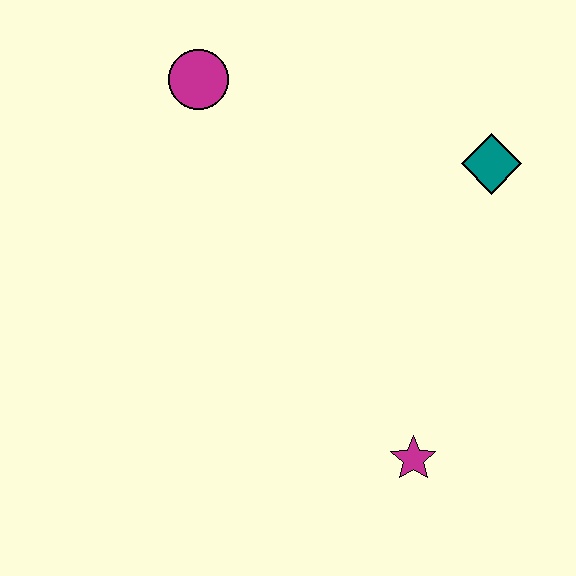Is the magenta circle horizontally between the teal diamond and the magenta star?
No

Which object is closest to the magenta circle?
The teal diamond is closest to the magenta circle.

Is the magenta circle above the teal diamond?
Yes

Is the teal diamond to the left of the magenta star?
No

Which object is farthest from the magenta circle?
The magenta star is farthest from the magenta circle.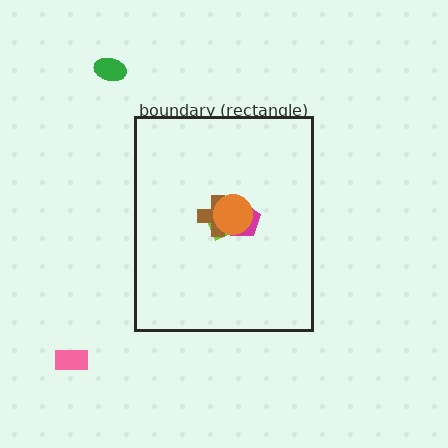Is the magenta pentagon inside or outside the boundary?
Inside.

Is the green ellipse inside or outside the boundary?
Outside.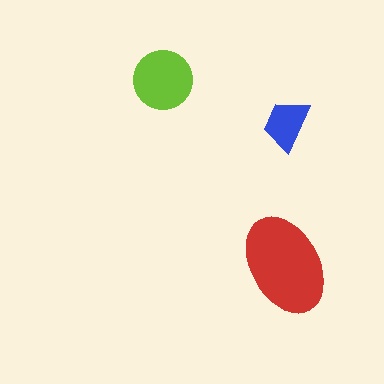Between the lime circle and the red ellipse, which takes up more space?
The red ellipse.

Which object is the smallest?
The blue trapezoid.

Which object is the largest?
The red ellipse.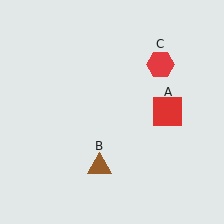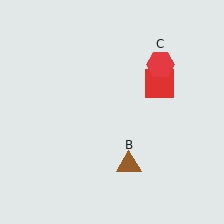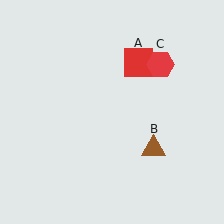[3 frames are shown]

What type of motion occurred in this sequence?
The red square (object A), brown triangle (object B) rotated counterclockwise around the center of the scene.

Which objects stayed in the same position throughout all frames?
Red hexagon (object C) remained stationary.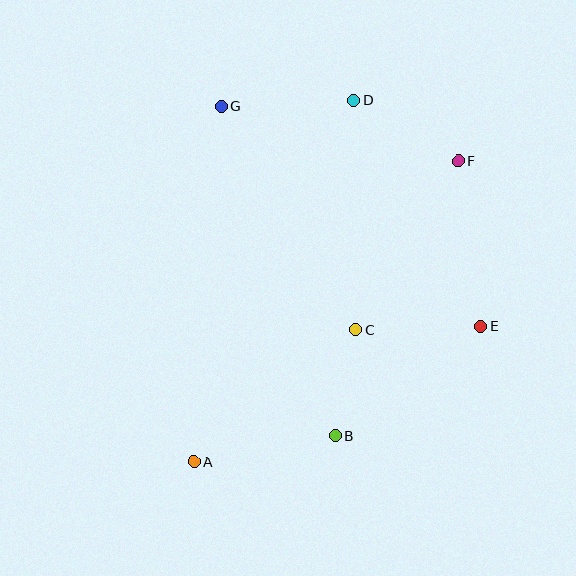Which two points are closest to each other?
Points B and C are closest to each other.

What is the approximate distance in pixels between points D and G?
The distance between D and G is approximately 133 pixels.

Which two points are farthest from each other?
Points A and F are farthest from each other.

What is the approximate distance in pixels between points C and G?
The distance between C and G is approximately 261 pixels.